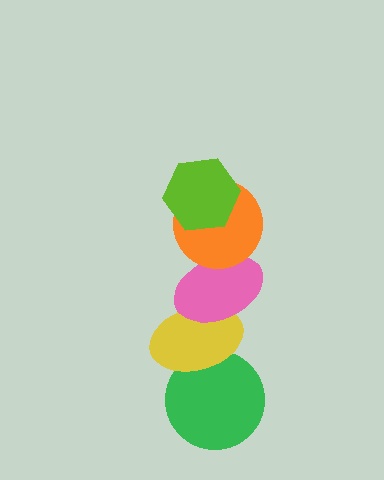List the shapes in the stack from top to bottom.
From top to bottom: the lime hexagon, the orange circle, the pink ellipse, the yellow ellipse, the green circle.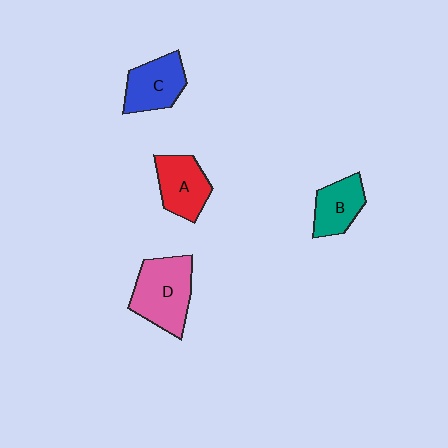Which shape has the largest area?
Shape D (pink).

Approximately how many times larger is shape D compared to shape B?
Approximately 1.6 times.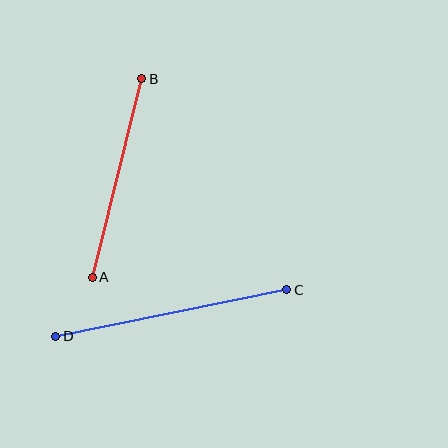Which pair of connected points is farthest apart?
Points C and D are farthest apart.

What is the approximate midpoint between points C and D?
The midpoint is at approximately (171, 313) pixels.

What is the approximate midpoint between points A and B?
The midpoint is at approximately (117, 178) pixels.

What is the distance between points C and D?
The distance is approximately 236 pixels.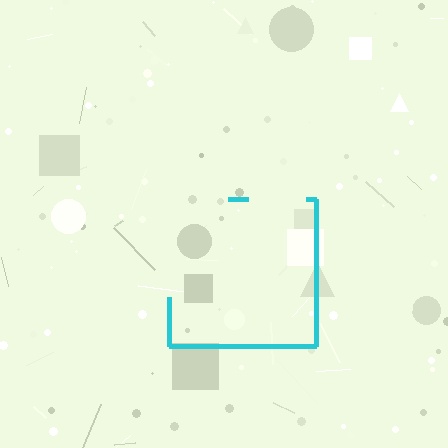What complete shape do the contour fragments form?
The contour fragments form a square.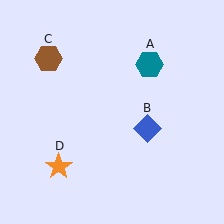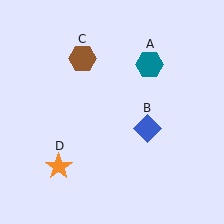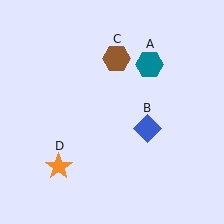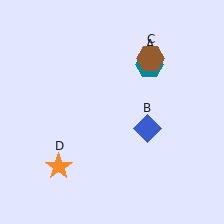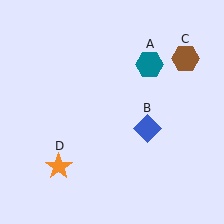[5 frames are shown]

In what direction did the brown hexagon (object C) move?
The brown hexagon (object C) moved right.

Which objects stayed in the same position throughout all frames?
Teal hexagon (object A) and blue diamond (object B) and orange star (object D) remained stationary.